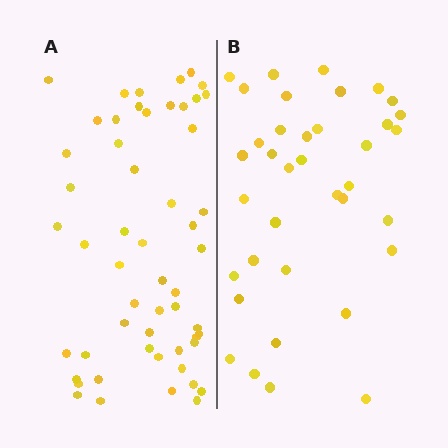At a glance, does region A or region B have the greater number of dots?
Region A (the left region) has more dots.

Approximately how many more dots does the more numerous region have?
Region A has approximately 15 more dots than region B.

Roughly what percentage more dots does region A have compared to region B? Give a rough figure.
About 45% more.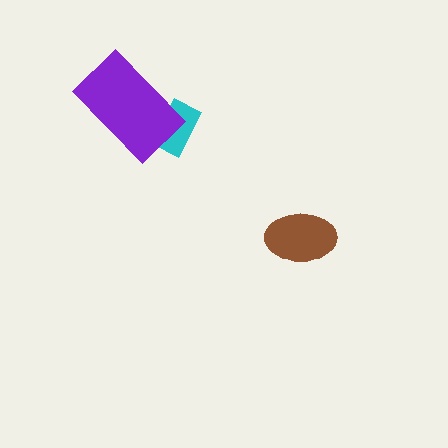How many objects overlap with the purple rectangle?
1 object overlaps with the purple rectangle.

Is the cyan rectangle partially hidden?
Yes, it is partially covered by another shape.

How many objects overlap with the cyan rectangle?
1 object overlaps with the cyan rectangle.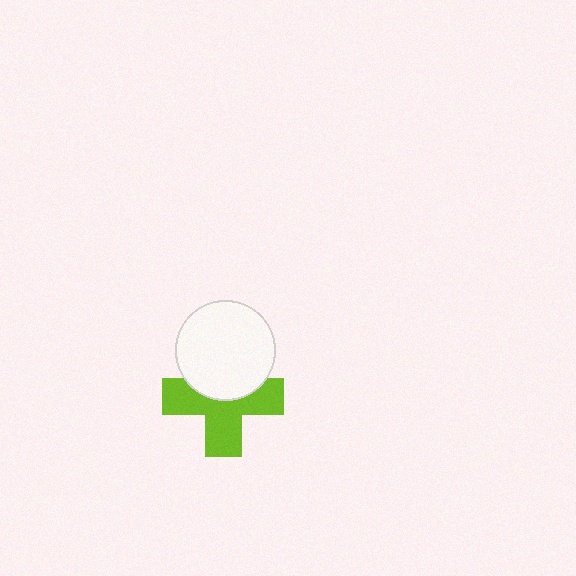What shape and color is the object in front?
The object in front is a white circle.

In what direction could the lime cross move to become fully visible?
The lime cross could move down. That would shift it out from behind the white circle entirely.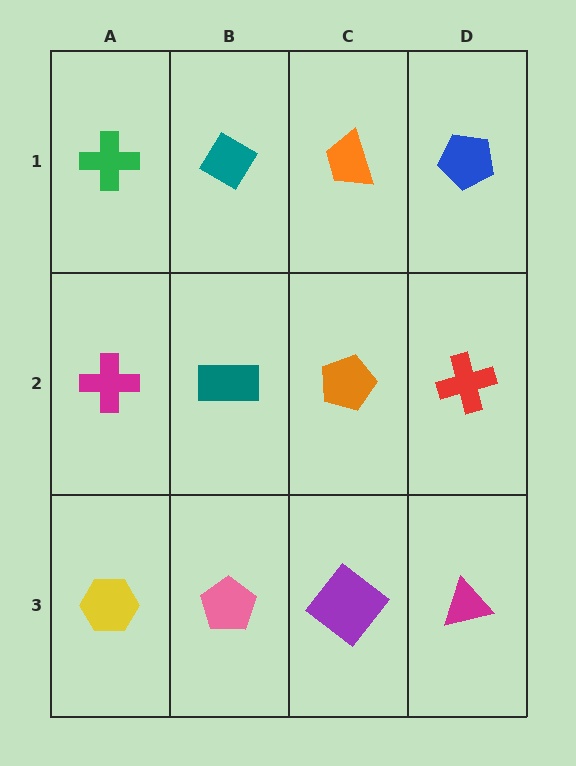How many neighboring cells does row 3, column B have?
3.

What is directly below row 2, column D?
A magenta triangle.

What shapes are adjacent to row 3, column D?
A red cross (row 2, column D), a purple diamond (row 3, column C).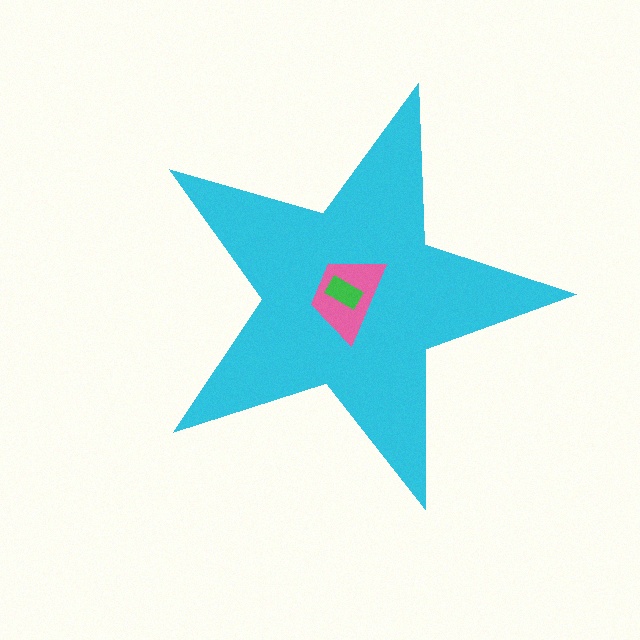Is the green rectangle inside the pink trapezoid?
Yes.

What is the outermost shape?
The cyan star.